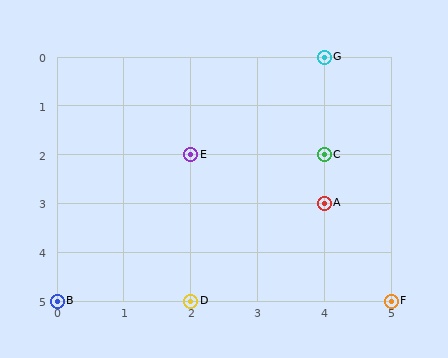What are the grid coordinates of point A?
Point A is at grid coordinates (4, 3).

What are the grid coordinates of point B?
Point B is at grid coordinates (0, 5).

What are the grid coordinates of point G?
Point G is at grid coordinates (4, 0).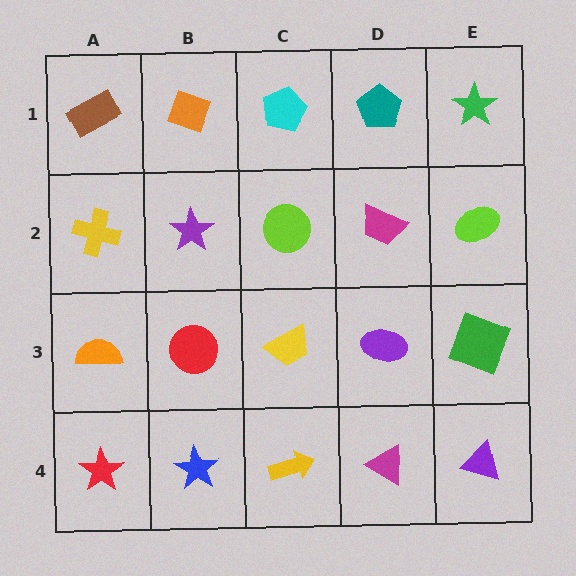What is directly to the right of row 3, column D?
A green square.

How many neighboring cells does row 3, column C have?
4.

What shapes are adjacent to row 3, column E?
A lime ellipse (row 2, column E), a purple triangle (row 4, column E), a purple ellipse (row 3, column D).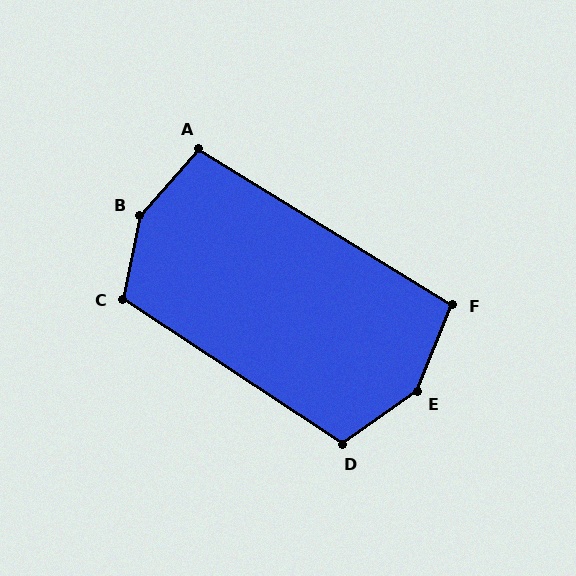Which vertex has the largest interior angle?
B, at approximately 149 degrees.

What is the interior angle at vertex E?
Approximately 148 degrees (obtuse).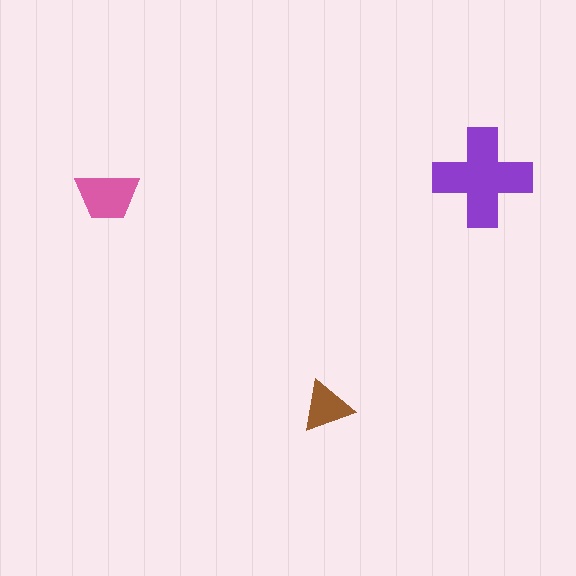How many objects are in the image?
There are 3 objects in the image.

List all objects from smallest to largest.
The brown triangle, the pink trapezoid, the purple cross.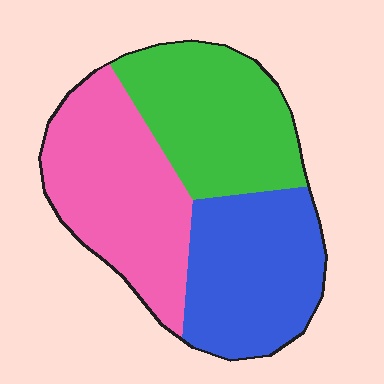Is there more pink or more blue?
Pink.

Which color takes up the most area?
Pink, at roughly 35%.